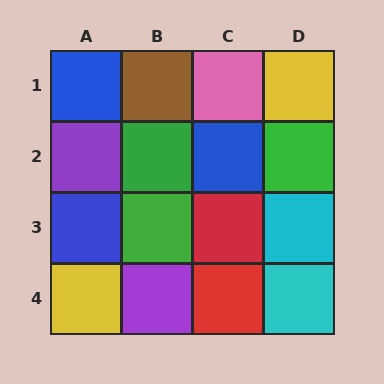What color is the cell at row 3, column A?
Blue.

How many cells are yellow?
2 cells are yellow.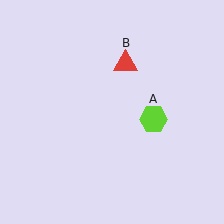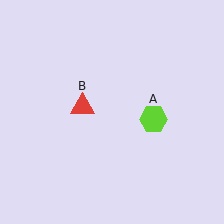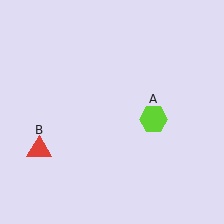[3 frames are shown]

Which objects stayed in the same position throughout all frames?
Lime hexagon (object A) remained stationary.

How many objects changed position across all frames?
1 object changed position: red triangle (object B).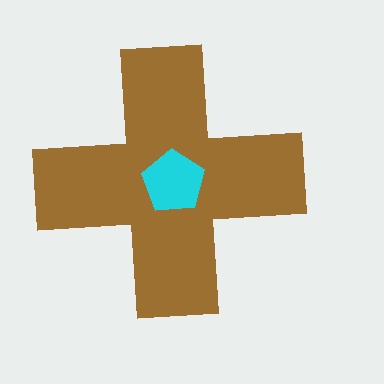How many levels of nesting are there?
2.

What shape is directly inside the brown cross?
The cyan pentagon.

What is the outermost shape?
The brown cross.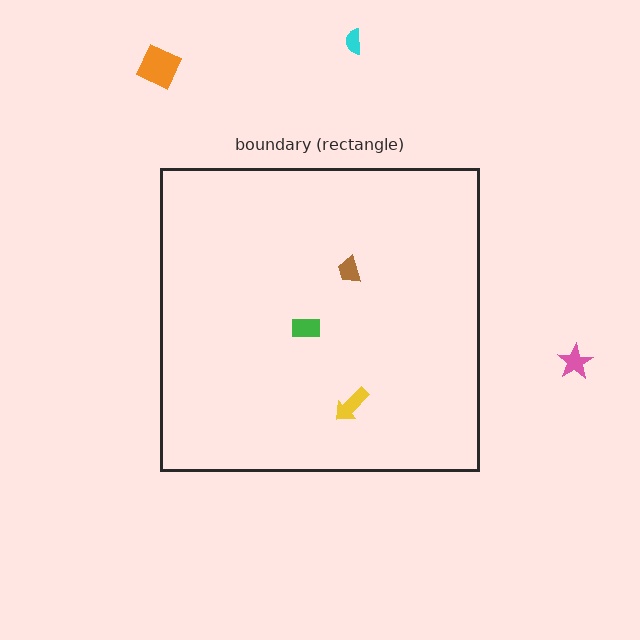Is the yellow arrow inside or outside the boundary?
Inside.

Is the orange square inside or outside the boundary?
Outside.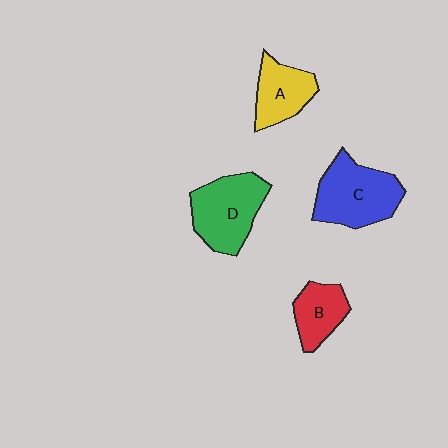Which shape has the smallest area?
Shape B (red).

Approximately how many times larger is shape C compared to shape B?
Approximately 1.7 times.